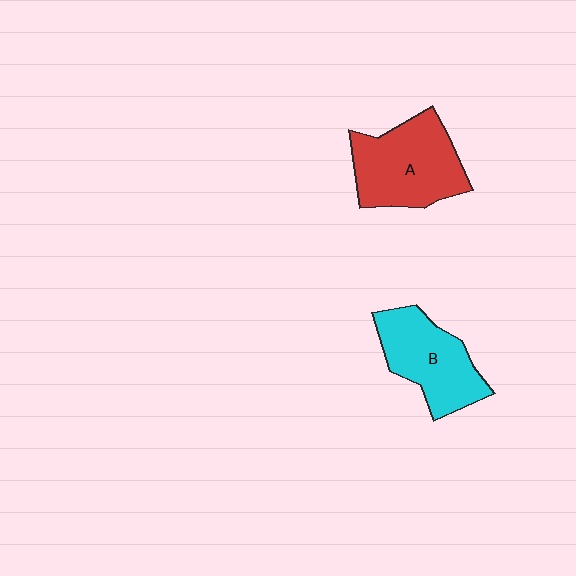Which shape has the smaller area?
Shape B (cyan).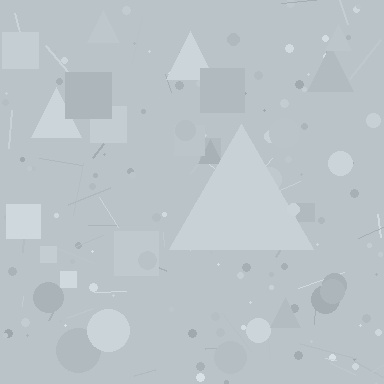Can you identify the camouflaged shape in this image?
The camouflaged shape is a triangle.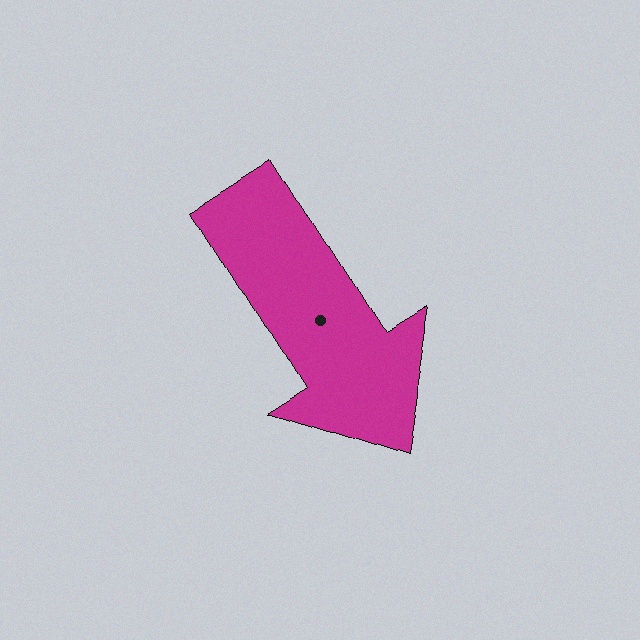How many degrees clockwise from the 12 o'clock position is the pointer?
Approximately 148 degrees.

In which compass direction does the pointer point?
Southeast.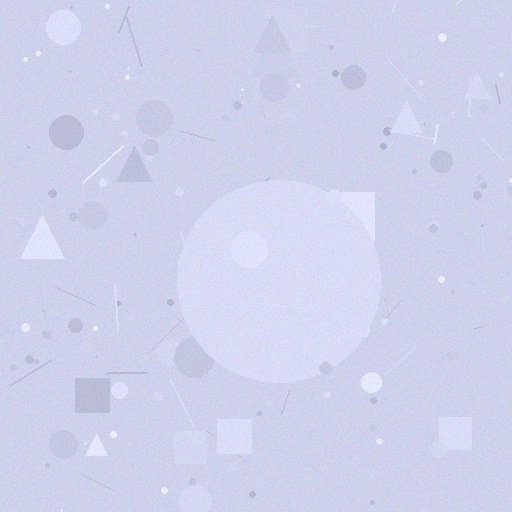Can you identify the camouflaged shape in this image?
The camouflaged shape is a circle.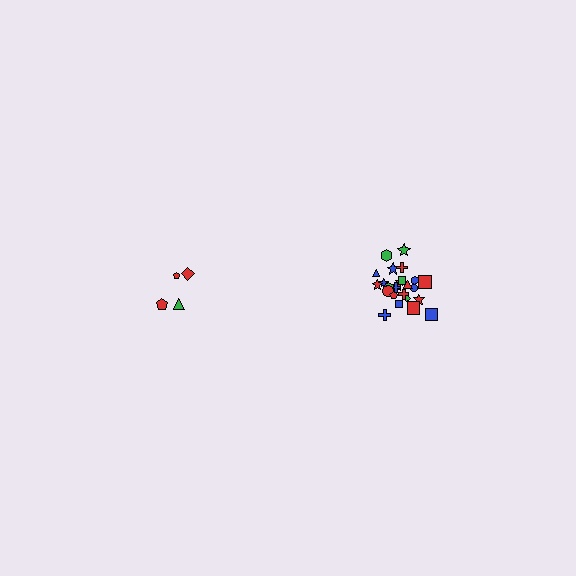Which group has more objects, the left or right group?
The right group.